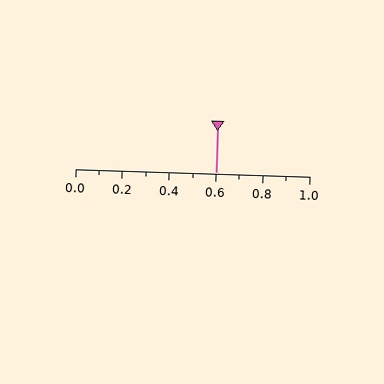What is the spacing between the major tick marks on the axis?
The major ticks are spaced 0.2 apart.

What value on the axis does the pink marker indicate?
The marker indicates approximately 0.6.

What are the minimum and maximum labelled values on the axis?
The axis runs from 0.0 to 1.0.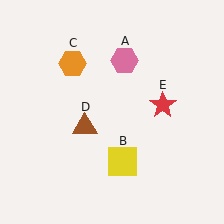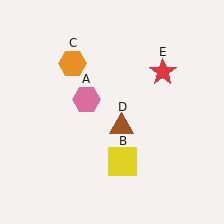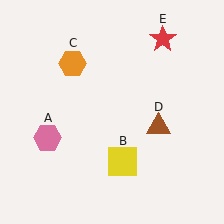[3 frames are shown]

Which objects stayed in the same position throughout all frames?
Yellow square (object B) and orange hexagon (object C) remained stationary.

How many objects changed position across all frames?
3 objects changed position: pink hexagon (object A), brown triangle (object D), red star (object E).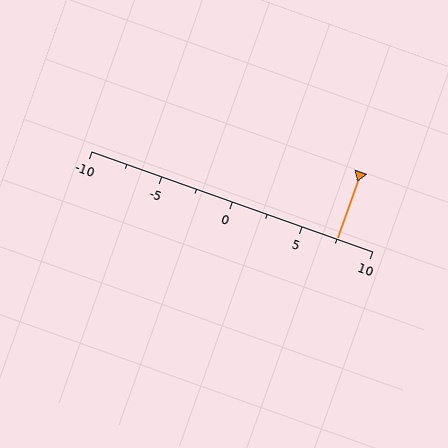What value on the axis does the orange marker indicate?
The marker indicates approximately 7.5.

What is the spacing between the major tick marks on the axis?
The major ticks are spaced 5 apart.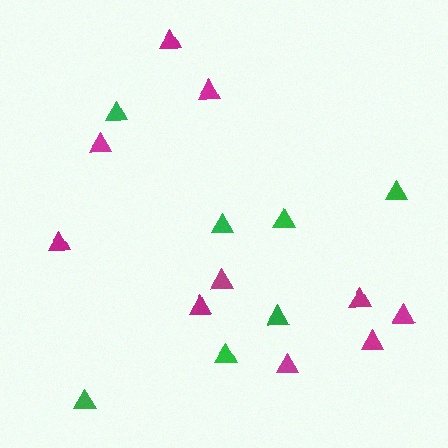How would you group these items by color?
There are 2 groups: one group of magenta triangles (10) and one group of green triangles (7).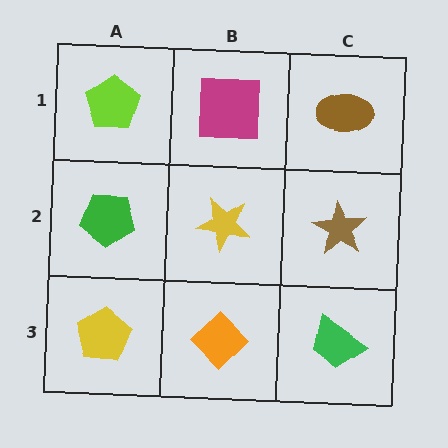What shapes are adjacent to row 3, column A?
A green pentagon (row 2, column A), an orange diamond (row 3, column B).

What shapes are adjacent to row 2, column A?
A lime pentagon (row 1, column A), a yellow pentagon (row 3, column A), a yellow star (row 2, column B).